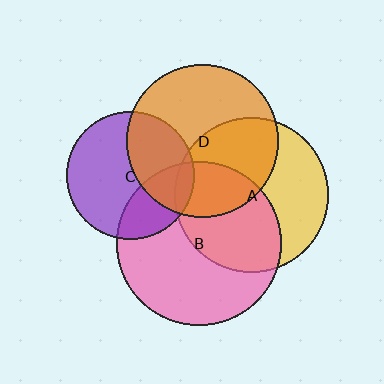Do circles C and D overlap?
Yes.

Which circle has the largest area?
Circle B (pink).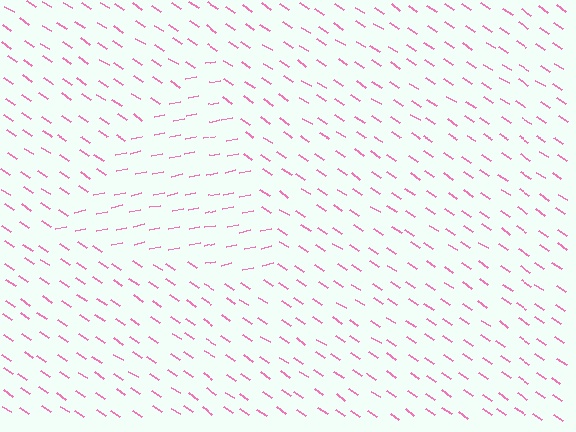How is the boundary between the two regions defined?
The boundary is defined purely by a change in line orientation (approximately 45 degrees difference). All lines are the same color and thickness.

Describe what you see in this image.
The image is filled with small pink line segments. A triangle region in the image has lines oriented differently from the surrounding lines, creating a visible texture boundary.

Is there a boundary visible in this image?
Yes, there is a texture boundary formed by a change in line orientation.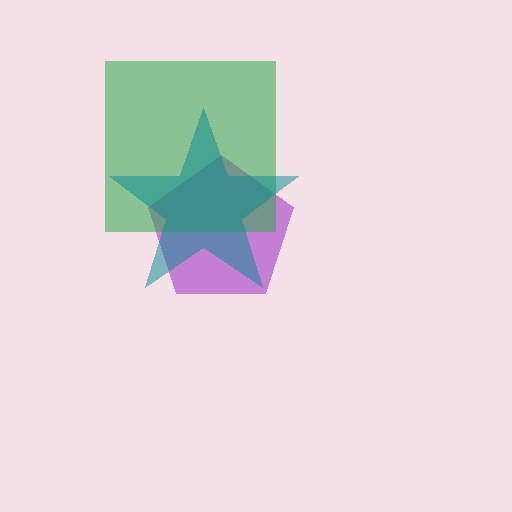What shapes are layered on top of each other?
The layered shapes are: a purple pentagon, a green square, a teal star.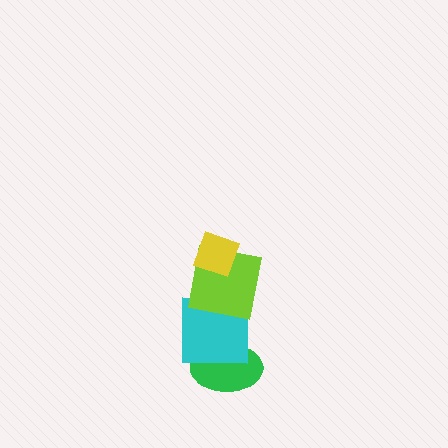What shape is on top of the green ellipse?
The cyan square is on top of the green ellipse.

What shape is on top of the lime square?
The yellow diamond is on top of the lime square.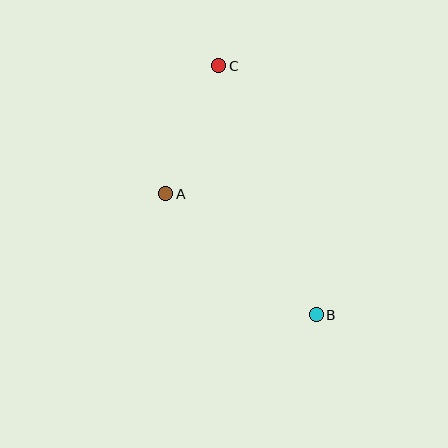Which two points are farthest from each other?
Points B and C are farthest from each other.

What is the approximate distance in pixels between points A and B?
The distance between A and B is approximately 193 pixels.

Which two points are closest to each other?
Points A and C are closest to each other.